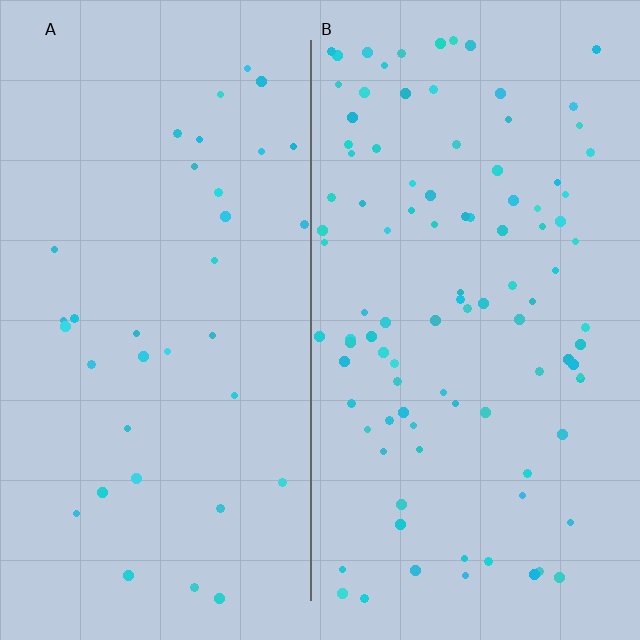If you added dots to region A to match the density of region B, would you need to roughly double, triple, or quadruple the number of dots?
Approximately triple.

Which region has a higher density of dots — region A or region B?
B (the right).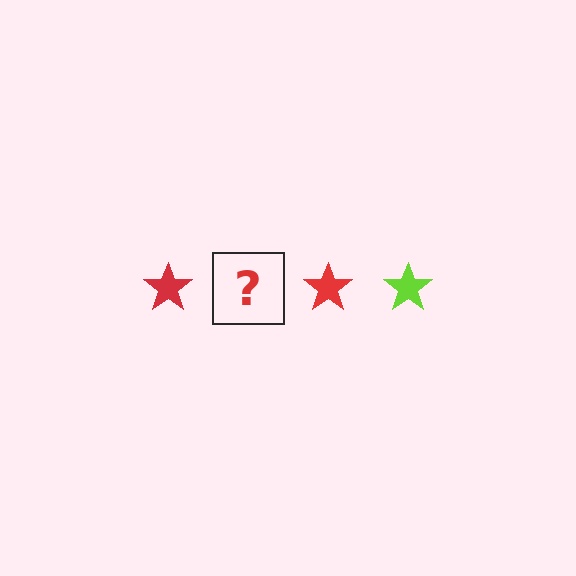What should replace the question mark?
The question mark should be replaced with a lime star.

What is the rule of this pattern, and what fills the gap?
The rule is that the pattern cycles through red, lime stars. The gap should be filled with a lime star.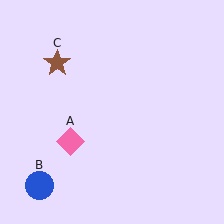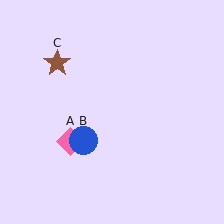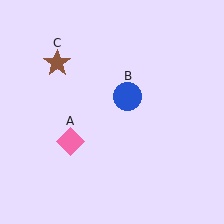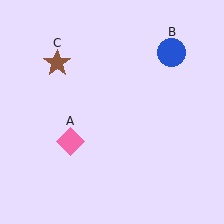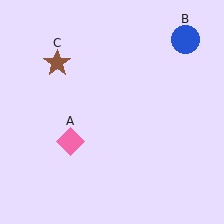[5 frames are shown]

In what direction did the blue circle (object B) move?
The blue circle (object B) moved up and to the right.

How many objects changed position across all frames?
1 object changed position: blue circle (object B).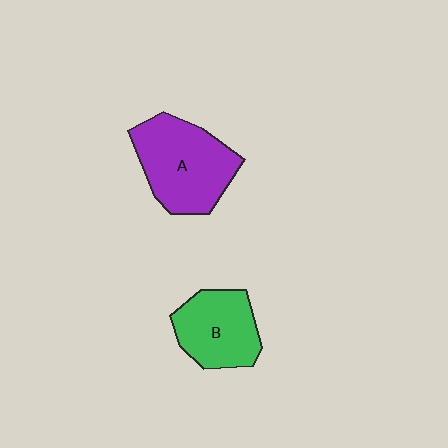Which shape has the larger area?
Shape A (purple).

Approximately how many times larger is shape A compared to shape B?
Approximately 1.3 times.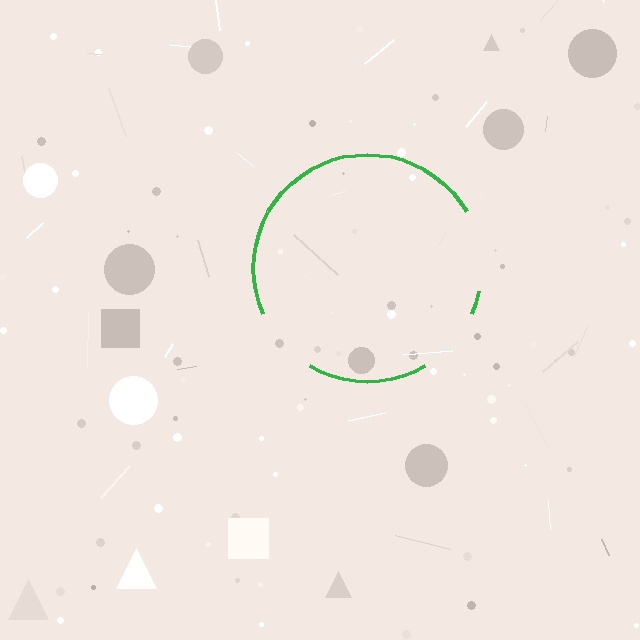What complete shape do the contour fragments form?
The contour fragments form a circle.